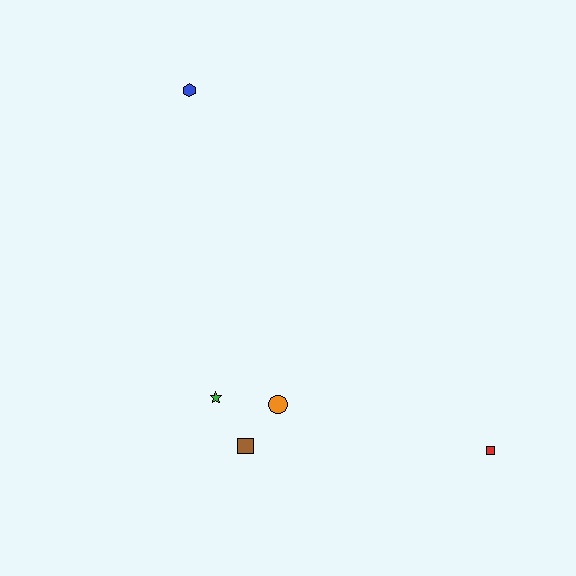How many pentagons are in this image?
There are no pentagons.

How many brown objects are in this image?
There is 1 brown object.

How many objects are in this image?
There are 5 objects.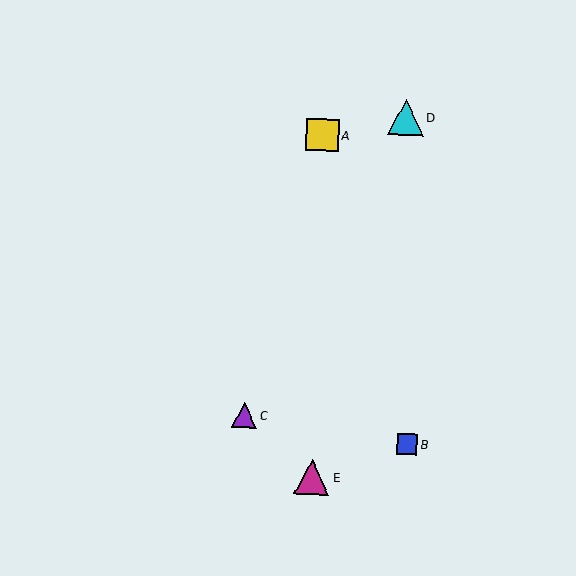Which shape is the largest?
The cyan triangle (labeled D) is the largest.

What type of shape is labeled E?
Shape E is a magenta triangle.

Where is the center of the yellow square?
The center of the yellow square is at (322, 135).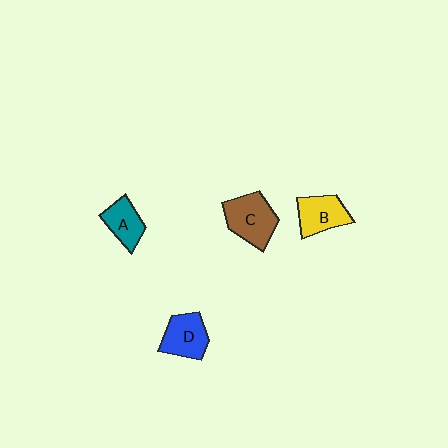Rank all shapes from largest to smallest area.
From largest to smallest: C (brown), B (yellow), D (blue), A (teal).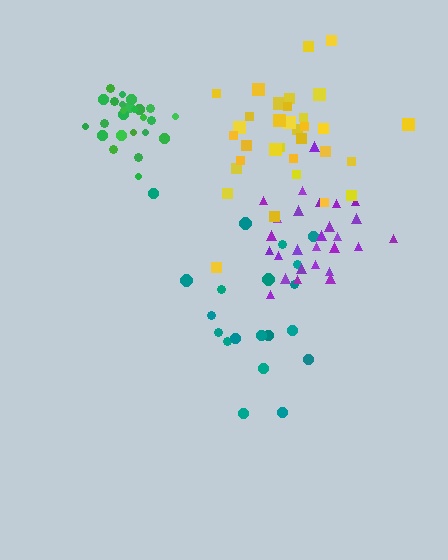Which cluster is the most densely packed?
Green.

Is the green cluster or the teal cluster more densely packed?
Green.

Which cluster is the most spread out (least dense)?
Teal.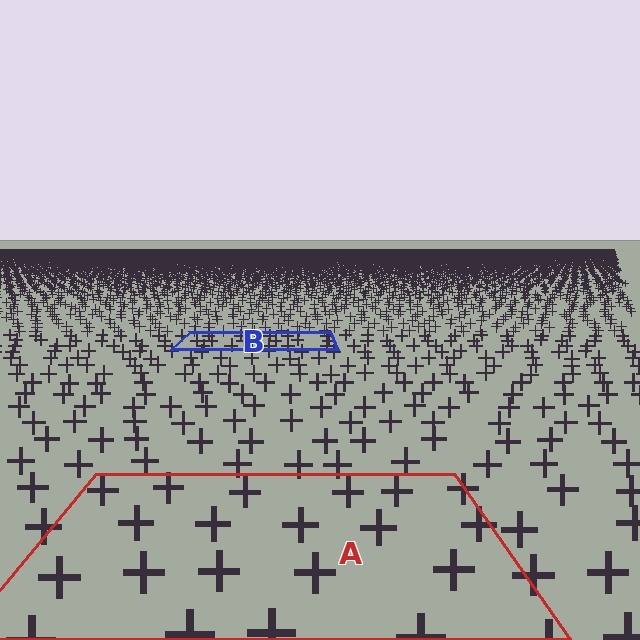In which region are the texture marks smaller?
The texture marks are smaller in region B, because it is farther away.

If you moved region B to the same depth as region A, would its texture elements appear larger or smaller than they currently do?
They would appear larger. At a closer depth, the same texture elements are projected at a bigger on-screen size.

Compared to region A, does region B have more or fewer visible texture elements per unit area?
Region B has more texture elements per unit area — they are packed more densely because it is farther away.